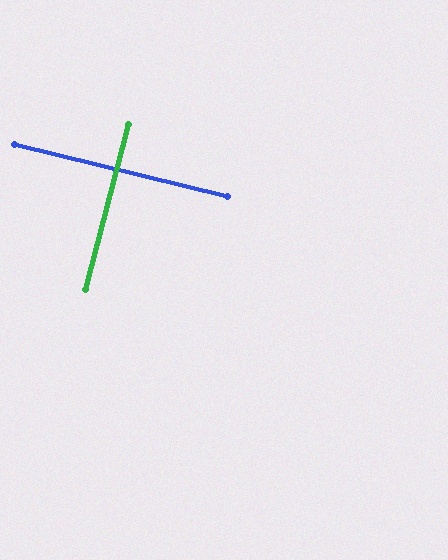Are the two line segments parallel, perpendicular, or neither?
Perpendicular — they meet at approximately 89°.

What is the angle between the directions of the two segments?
Approximately 89 degrees.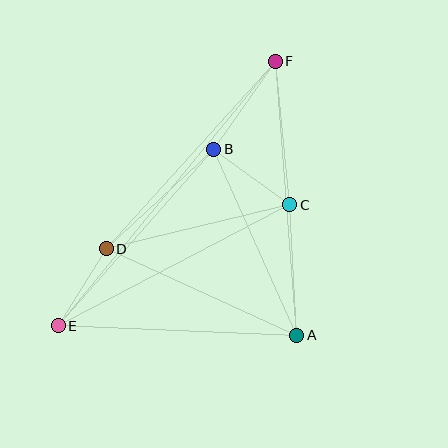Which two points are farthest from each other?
Points E and F are farthest from each other.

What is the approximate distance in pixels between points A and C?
The distance between A and C is approximately 131 pixels.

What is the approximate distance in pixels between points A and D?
The distance between A and D is approximately 210 pixels.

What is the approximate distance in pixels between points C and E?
The distance between C and E is approximately 261 pixels.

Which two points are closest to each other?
Points D and E are closest to each other.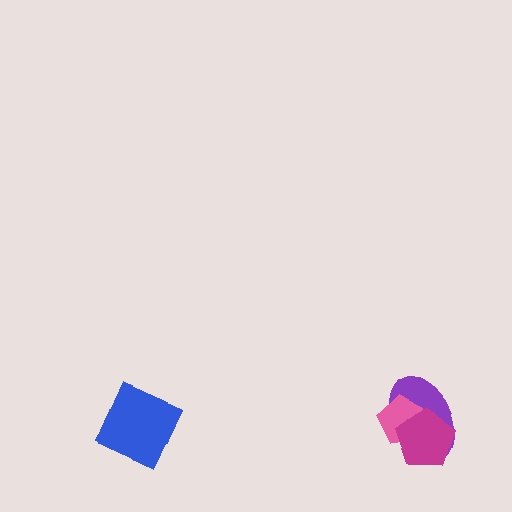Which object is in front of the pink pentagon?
The magenta pentagon is in front of the pink pentagon.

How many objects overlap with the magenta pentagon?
2 objects overlap with the magenta pentagon.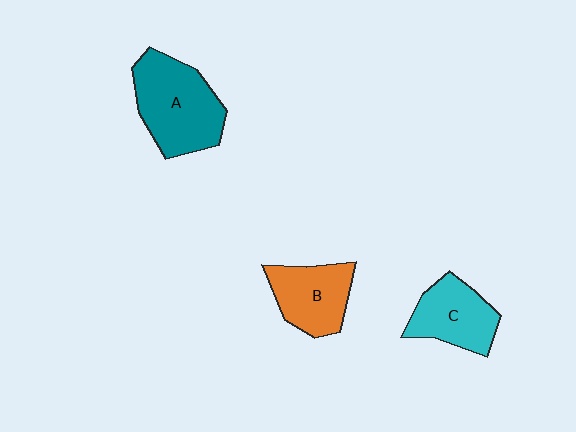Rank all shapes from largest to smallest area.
From largest to smallest: A (teal), B (orange), C (cyan).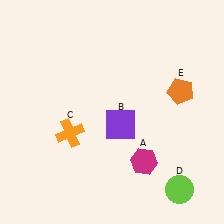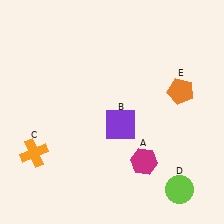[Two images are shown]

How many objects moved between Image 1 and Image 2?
1 object moved between the two images.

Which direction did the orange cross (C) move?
The orange cross (C) moved left.